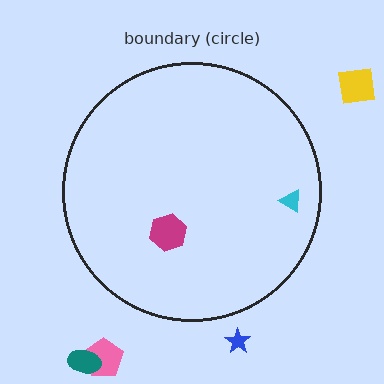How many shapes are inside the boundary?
2 inside, 4 outside.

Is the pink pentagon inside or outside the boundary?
Outside.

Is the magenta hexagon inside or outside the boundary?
Inside.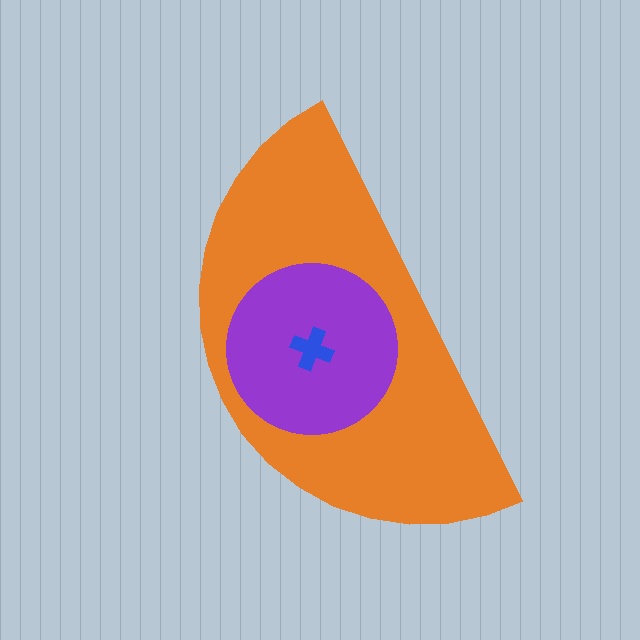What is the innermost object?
The blue cross.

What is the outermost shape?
The orange semicircle.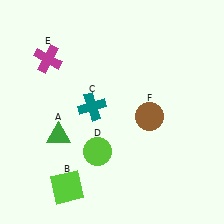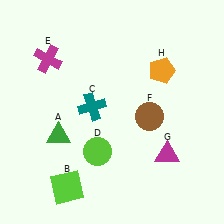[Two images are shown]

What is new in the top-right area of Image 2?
An orange pentagon (H) was added in the top-right area of Image 2.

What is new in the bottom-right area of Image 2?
A magenta triangle (G) was added in the bottom-right area of Image 2.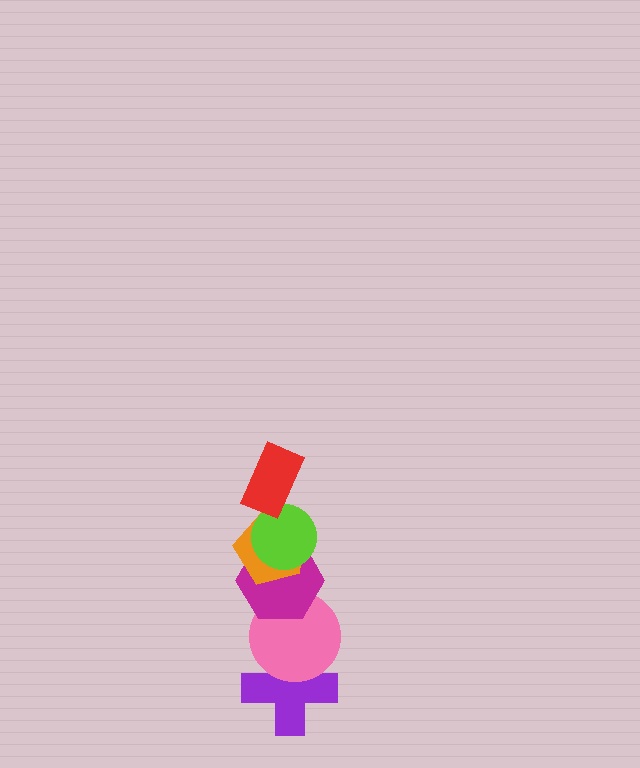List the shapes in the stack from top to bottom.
From top to bottom: the red rectangle, the lime circle, the orange pentagon, the magenta hexagon, the pink circle, the purple cross.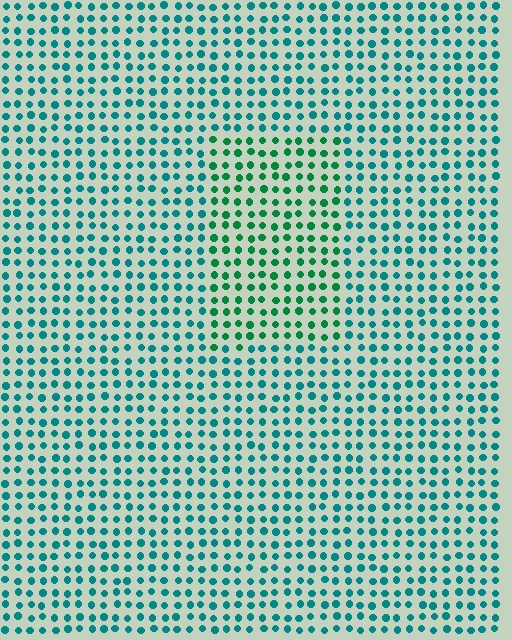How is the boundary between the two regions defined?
The boundary is defined purely by a slight shift in hue (about 34 degrees). Spacing, size, and orientation are identical on both sides.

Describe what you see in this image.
The image is filled with small teal elements in a uniform arrangement. A rectangle-shaped region is visible where the elements are tinted to a slightly different hue, forming a subtle color boundary.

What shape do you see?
I see a rectangle.